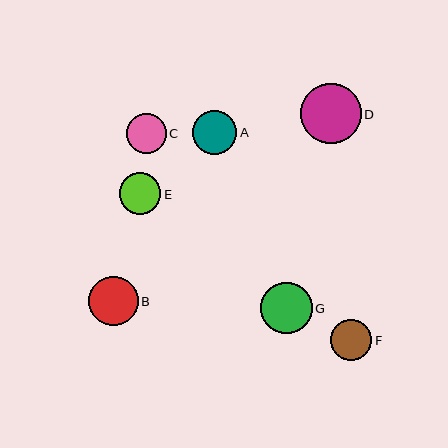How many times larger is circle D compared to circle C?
Circle D is approximately 1.5 times the size of circle C.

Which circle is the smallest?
Circle C is the smallest with a size of approximately 40 pixels.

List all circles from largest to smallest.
From largest to smallest: D, G, B, A, E, F, C.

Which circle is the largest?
Circle D is the largest with a size of approximately 61 pixels.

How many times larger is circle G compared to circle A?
Circle G is approximately 1.2 times the size of circle A.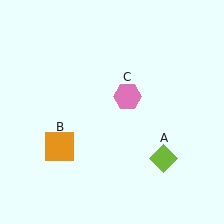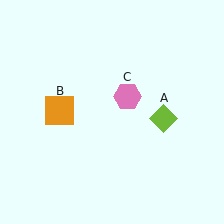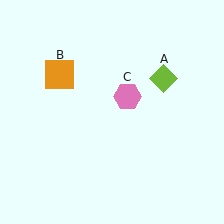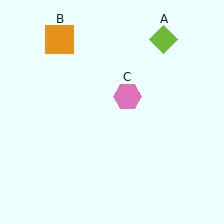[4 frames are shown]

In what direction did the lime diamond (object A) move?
The lime diamond (object A) moved up.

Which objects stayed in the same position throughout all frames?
Pink hexagon (object C) remained stationary.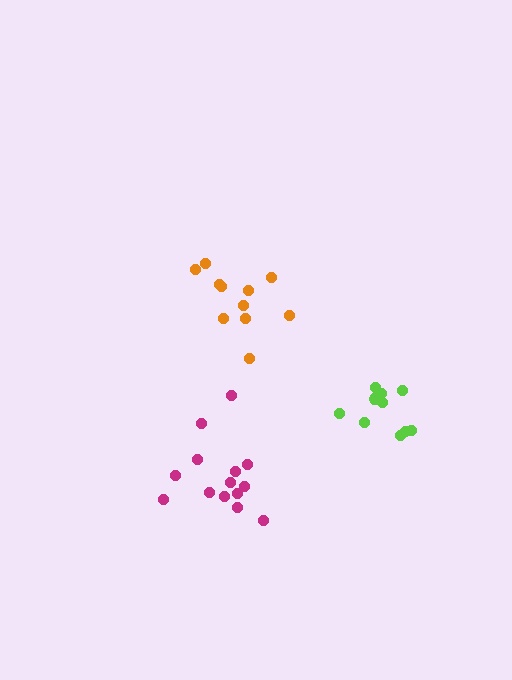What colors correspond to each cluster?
The clusters are colored: orange, lime, magenta.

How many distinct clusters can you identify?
There are 3 distinct clusters.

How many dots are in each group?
Group 1: 11 dots, Group 2: 10 dots, Group 3: 14 dots (35 total).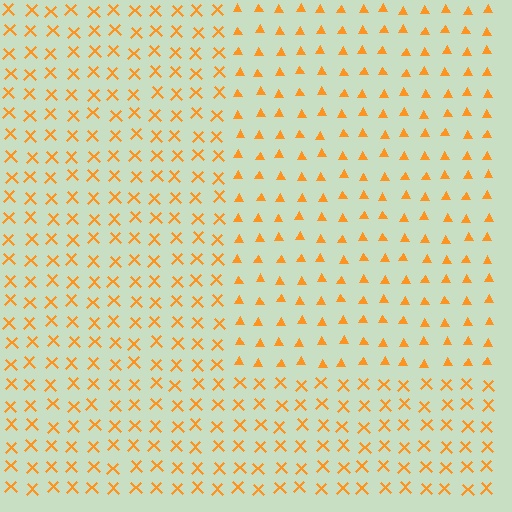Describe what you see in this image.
The image is filled with small orange elements arranged in a uniform grid. A rectangle-shaped region contains triangles, while the surrounding area contains X marks. The boundary is defined purely by the change in element shape.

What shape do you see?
I see a rectangle.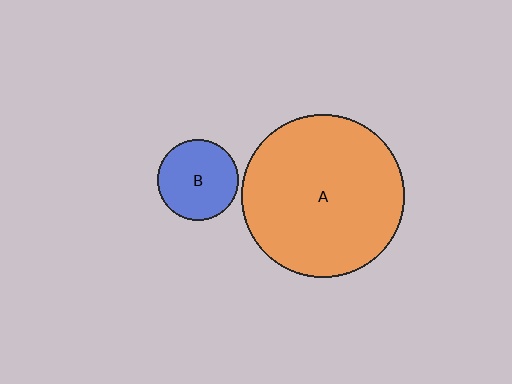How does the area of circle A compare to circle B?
Approximately 4.0 times.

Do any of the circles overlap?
No, none of the circles overlap.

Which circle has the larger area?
Circle A (orange).